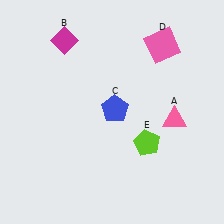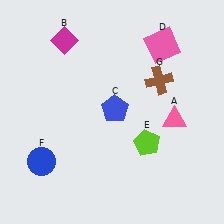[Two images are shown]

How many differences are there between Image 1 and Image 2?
There are 2 differences between the two images.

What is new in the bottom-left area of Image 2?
A blue circle (F) was added in the bottom-left area of Image 2.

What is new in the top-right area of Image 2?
A brown cross (G) was added in the top-right area of Image 2.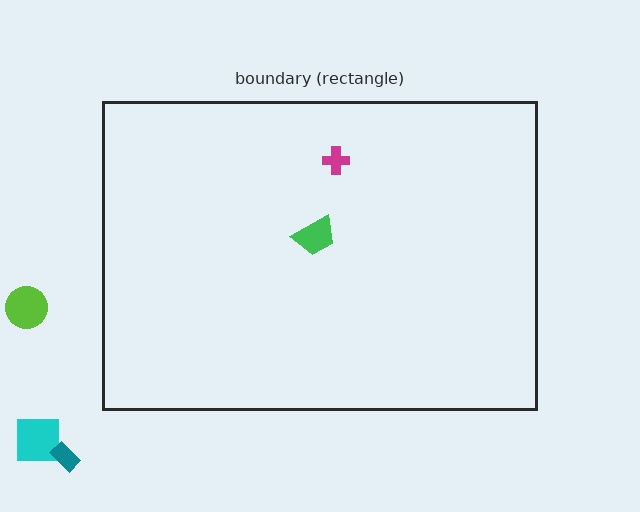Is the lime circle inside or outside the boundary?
Outside.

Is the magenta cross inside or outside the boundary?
Inside.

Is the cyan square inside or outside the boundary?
Outside.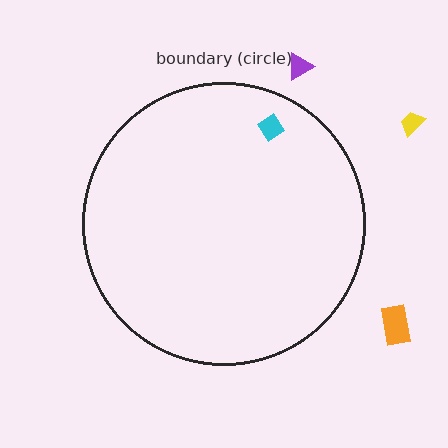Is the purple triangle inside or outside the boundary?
Outside.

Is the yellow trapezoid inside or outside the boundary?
Outside.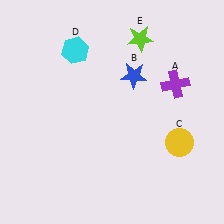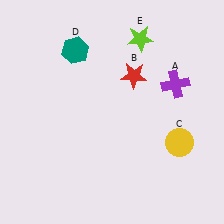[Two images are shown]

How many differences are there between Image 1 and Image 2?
There are 2 differences between the two images.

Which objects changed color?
B changed from blue to red. D changed from cyan to teal.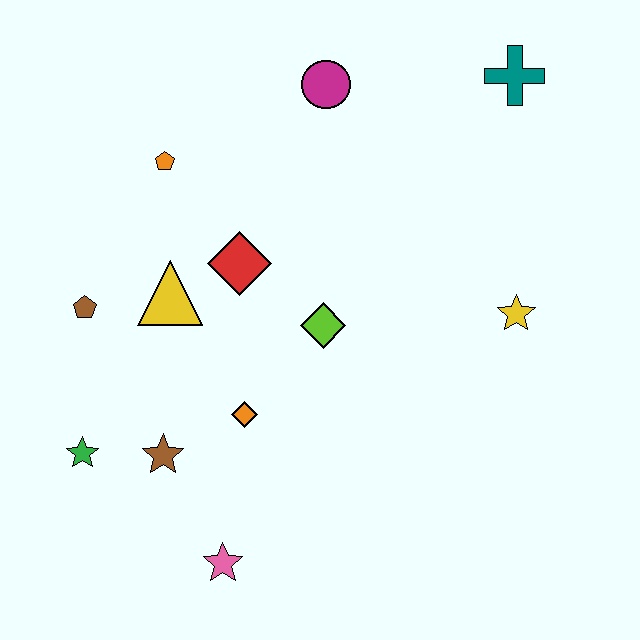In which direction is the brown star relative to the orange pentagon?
The brown star is below the orange pentagon.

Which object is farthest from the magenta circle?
The pink star is farthest from the magenta circle.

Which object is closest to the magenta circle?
The orange pentagon is closest to the magenta circle.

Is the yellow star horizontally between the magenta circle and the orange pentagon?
No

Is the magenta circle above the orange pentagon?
Yes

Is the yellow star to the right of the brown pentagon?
Yes